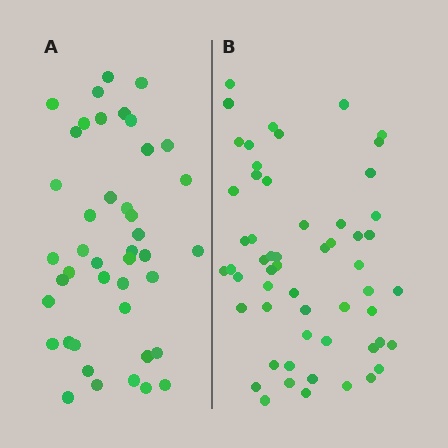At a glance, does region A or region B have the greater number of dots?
Region B (the right region) has more dots.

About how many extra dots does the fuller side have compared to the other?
Region B has approximately 15 more dots than region A.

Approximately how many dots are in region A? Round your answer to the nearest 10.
About 40 dots. (The exact count is 43, which rounds to 40.)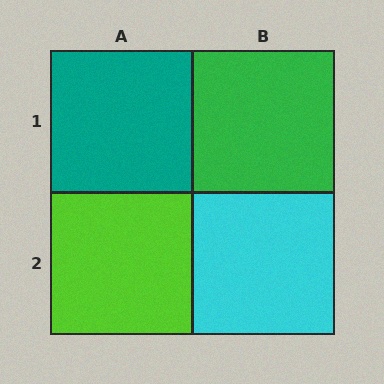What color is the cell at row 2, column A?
Lime.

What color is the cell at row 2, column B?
Cyan.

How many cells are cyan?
1 cell is cyan.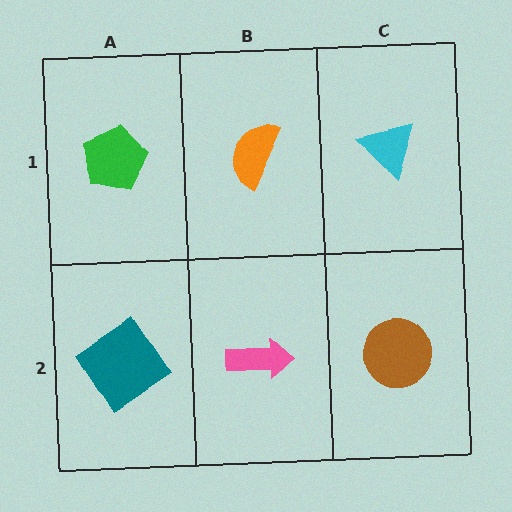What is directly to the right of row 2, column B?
A brown circle.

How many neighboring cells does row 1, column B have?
3.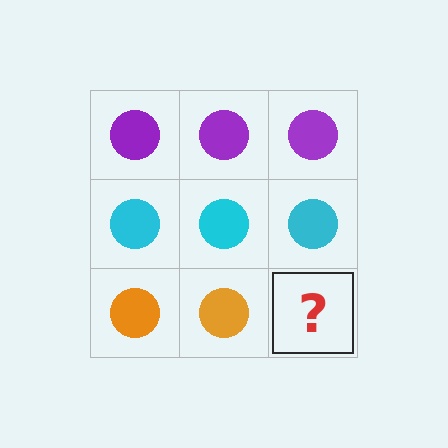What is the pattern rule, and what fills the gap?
The rule is that each row has a consistent color. The gap should be filled with an orange circle.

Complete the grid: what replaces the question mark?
The question mark should be replaced with an orange circle.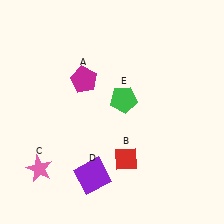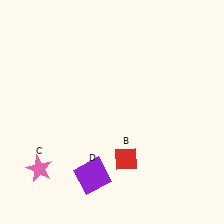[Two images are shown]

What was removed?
The magenta pentagon (A), the green pentagon (E) were removed in Image 2.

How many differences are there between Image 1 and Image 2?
There are 2 differences between the two images.